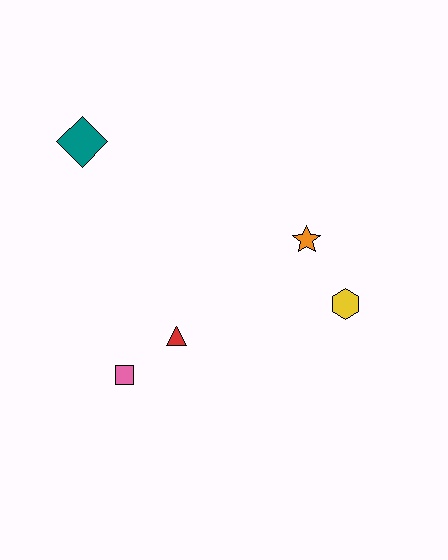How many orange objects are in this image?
There is 1 orange object.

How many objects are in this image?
There are 5 objects.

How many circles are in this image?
There are no circles.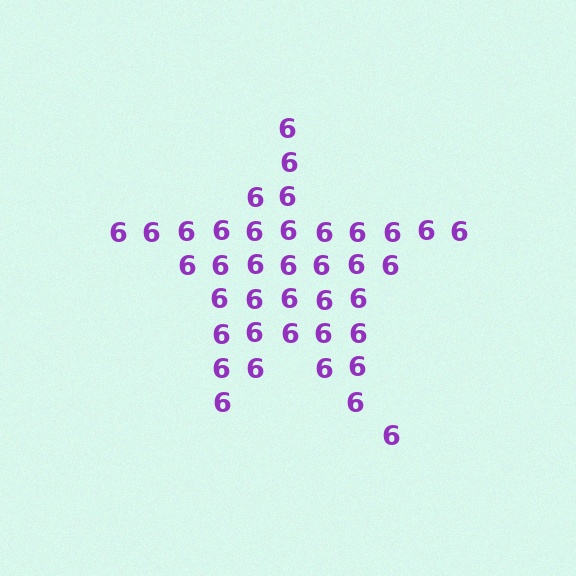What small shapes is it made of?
It is made of small digit 6's.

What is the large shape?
The large shape is a star.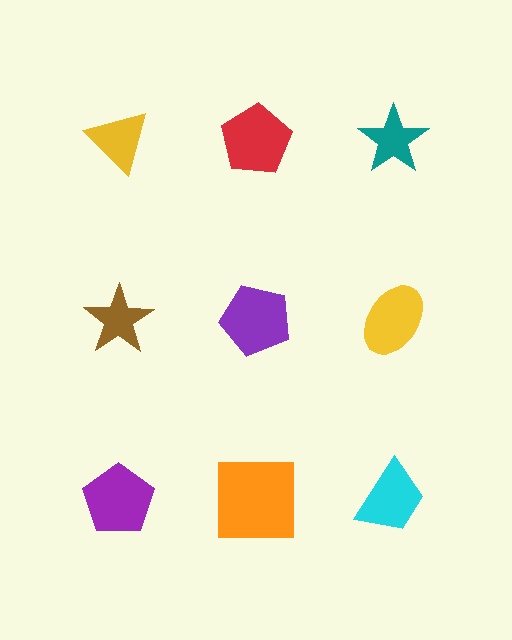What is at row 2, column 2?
A purple pentagon.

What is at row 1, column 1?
A yellow triangle.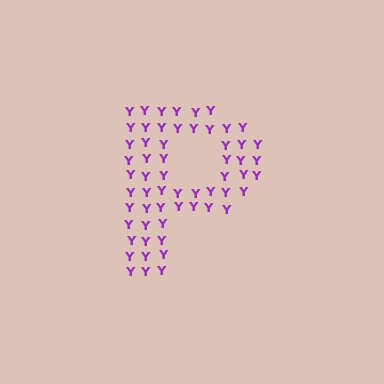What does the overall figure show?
The overall figure shows the letter P.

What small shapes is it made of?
It is made of small letter Y's.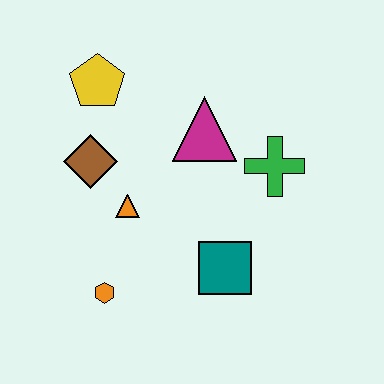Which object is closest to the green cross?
The magenta triangle is closest to the green cross.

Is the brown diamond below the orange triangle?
No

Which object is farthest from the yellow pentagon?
The teal square is farthest from the yellow pentagon.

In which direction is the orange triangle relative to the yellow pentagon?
The orange triangle is below the yellow pentagon.